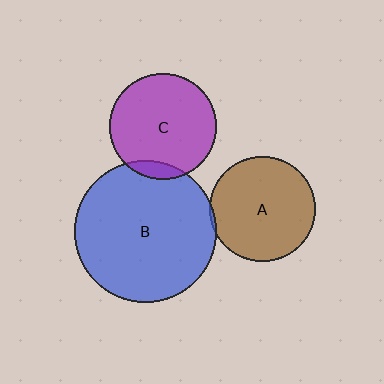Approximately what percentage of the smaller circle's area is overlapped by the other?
Approximately 5%.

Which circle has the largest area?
Circle B (blue).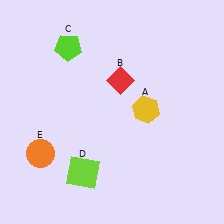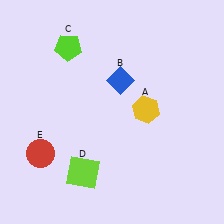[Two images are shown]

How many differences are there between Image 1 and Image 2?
There are 2 differences between the two images.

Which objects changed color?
B changed from red to blue. E changed from orange to red.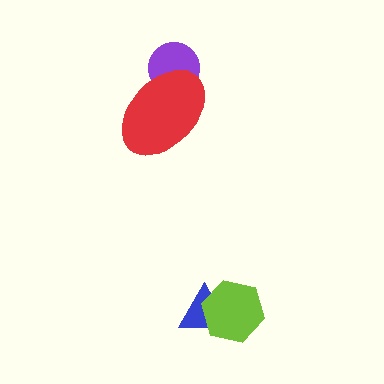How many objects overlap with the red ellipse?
1 object overlaps with the red ellipse.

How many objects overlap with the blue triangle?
1 object overlaps with the blue triangle.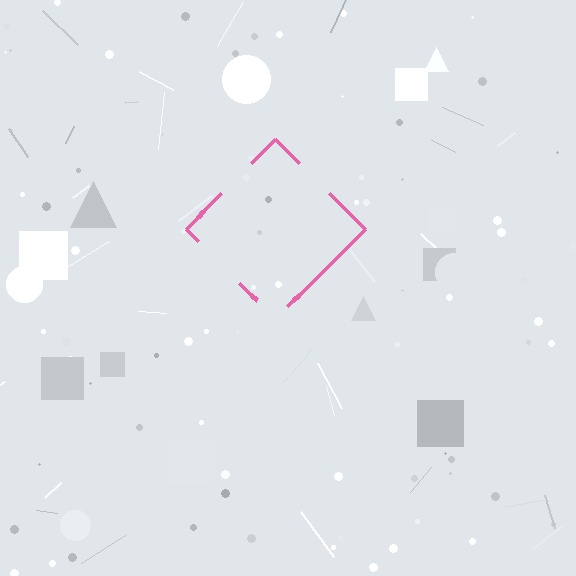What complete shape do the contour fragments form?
The contour fragments form a diamond.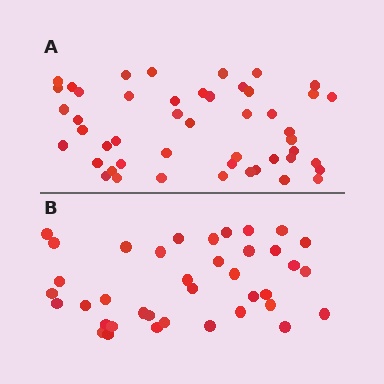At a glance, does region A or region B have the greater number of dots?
Region A (the top region) has more dots.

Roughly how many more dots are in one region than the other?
Region A has roughly 10 or so more dots than region B.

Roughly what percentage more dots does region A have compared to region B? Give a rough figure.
About 25% more.